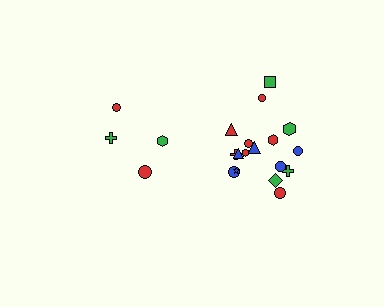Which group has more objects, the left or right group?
The right group.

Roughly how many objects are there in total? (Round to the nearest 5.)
Roughly 20 objects in total.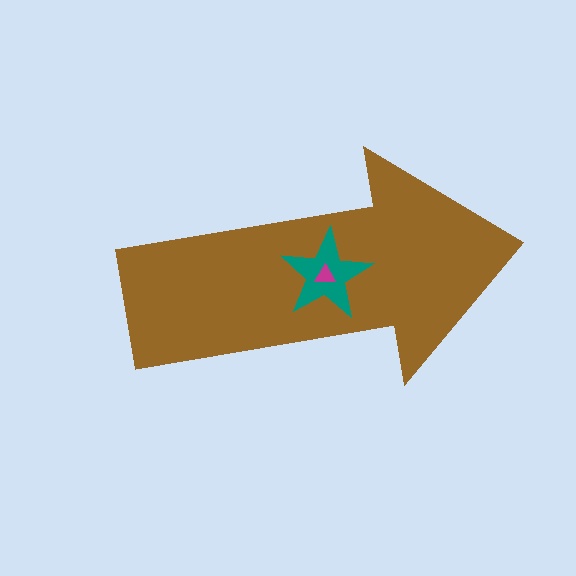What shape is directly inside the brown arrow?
The teal star.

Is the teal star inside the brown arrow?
Yes.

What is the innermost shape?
The magenta triangle.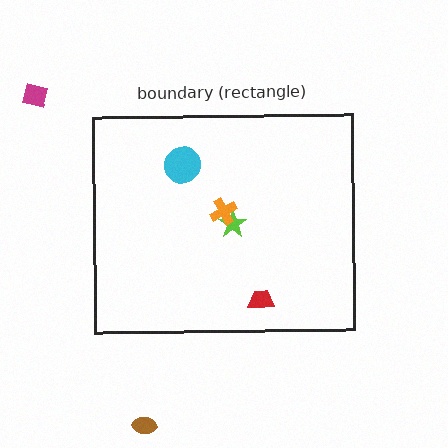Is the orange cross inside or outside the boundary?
Inside.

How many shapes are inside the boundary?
4 inside, 2 outside.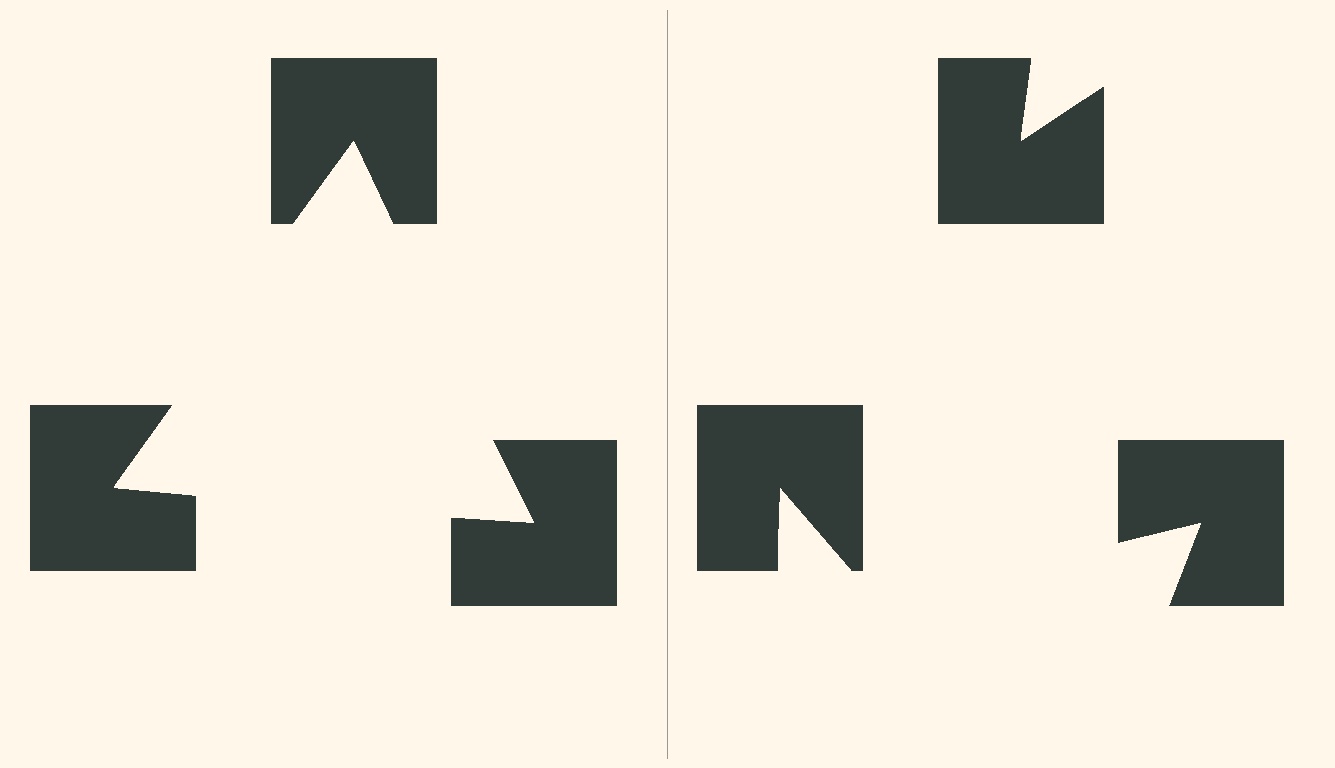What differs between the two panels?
The notched squares are positioned identically on both sides; only the wedge orientations differ. On the left they align to a triangle; on the right they are misaligned.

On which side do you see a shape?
An illusory triangle appears on the left side. On the right side the wedge cuts are rotated, so no coherent shape forms.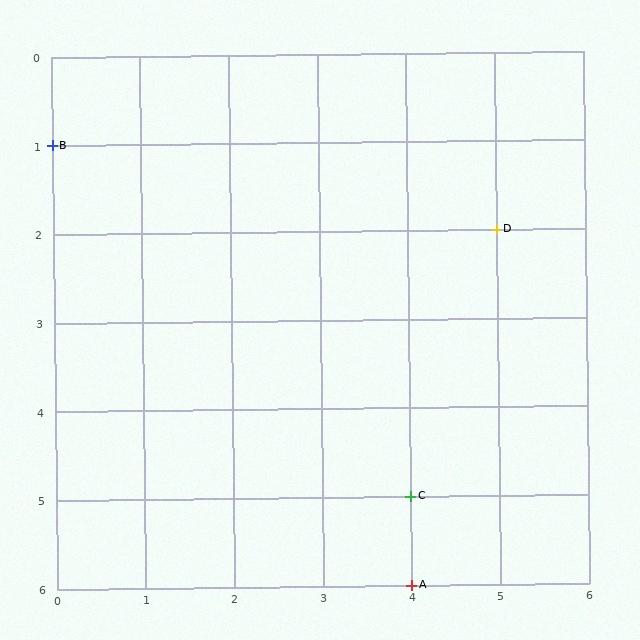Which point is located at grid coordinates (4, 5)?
Point C is at (4, 5).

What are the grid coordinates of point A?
Point A is at grid coordinates (4, 6).